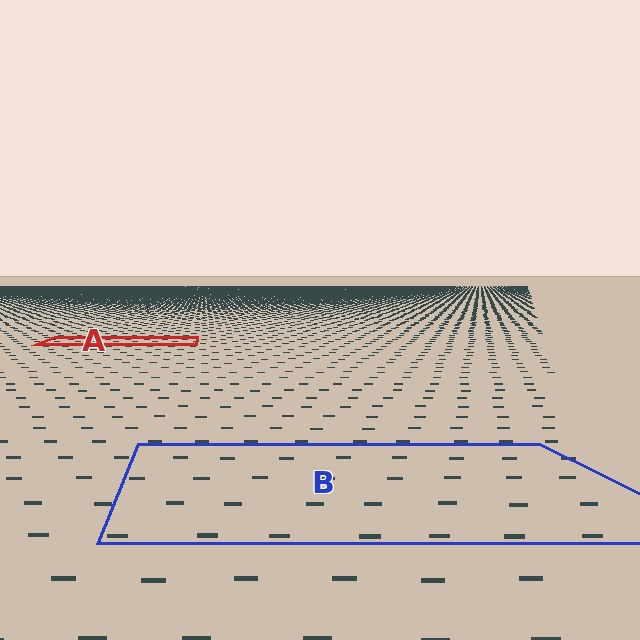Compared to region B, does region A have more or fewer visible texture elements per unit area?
Region A has more texture elements per unit area — they are packed more densely because it is farther away.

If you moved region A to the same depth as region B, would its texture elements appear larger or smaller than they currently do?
They would appear larger. At a closer depth, the same texture elements are projected at a bigger on-screen size.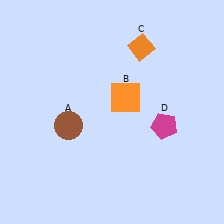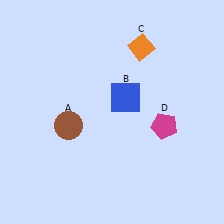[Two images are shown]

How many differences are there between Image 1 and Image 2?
There is 1 difference between the two images.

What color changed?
The square (B) changed from orange in Image 1 to blue in Image 2.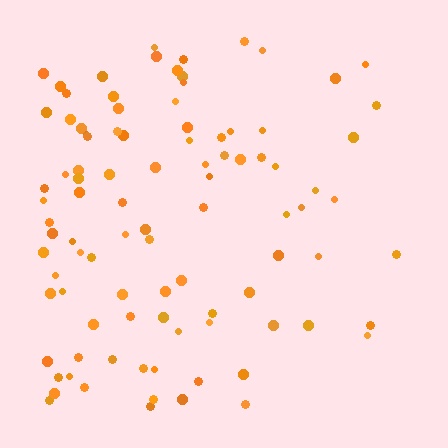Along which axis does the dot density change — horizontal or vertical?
Horizontal.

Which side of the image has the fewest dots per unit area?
The right.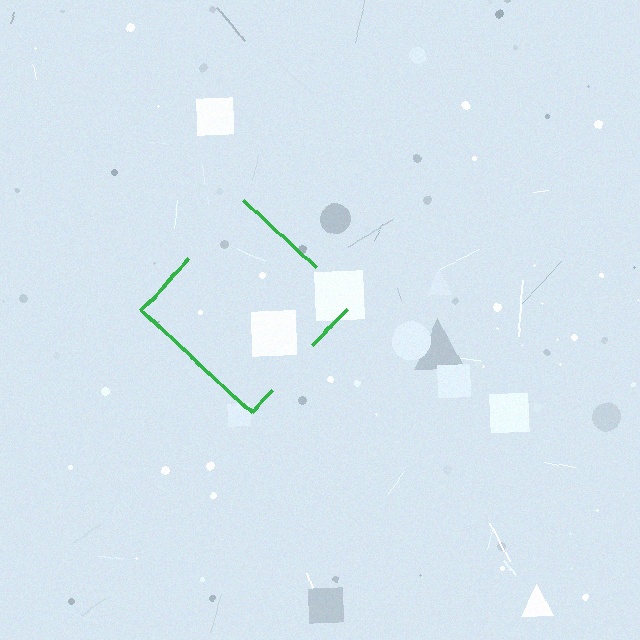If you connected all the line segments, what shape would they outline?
They would outline a diamond.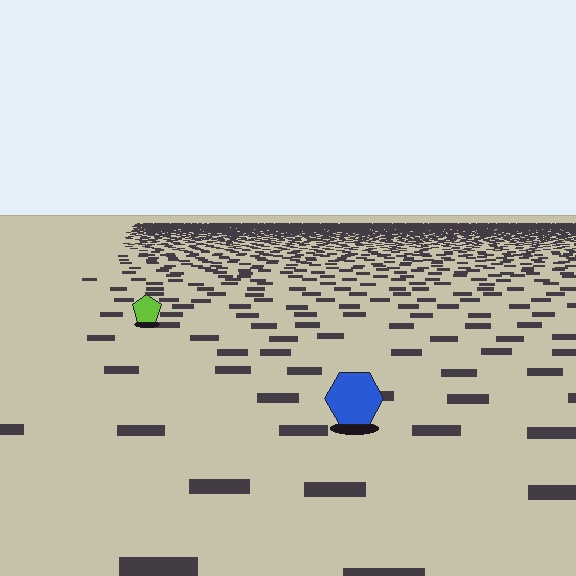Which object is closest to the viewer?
The blue hexagon is closest. The texture marks near it are larger and more spread out.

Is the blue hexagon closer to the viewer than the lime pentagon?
Yes. The blue hexagon is closer — you can tell from the texture gradient: the ground texture is coarser near it.